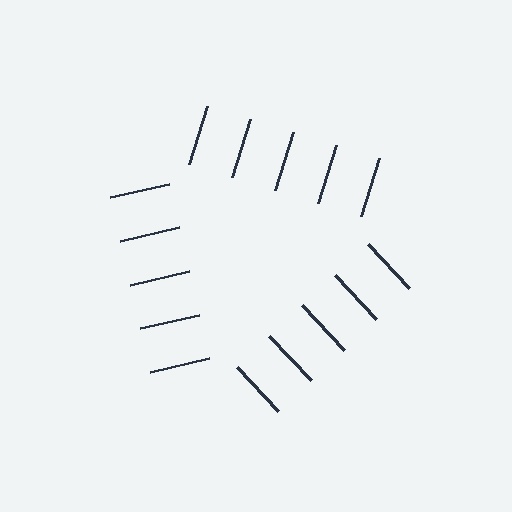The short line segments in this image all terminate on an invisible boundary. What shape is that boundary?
An illusory triangle — the line segments terminate on its edges but no continuous stroke is drawn.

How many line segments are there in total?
15 — 5 along each of the 3 edges.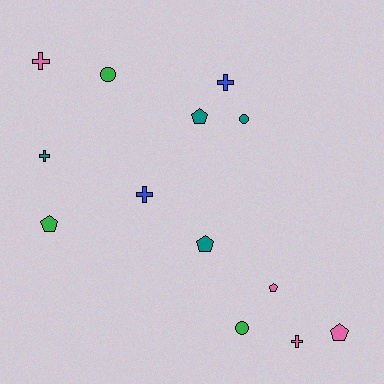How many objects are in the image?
There are 13 objects.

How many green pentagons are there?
There is 1 green pentagon.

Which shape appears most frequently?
Cross, with 5 objects.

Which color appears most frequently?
Teal, with 4 objects.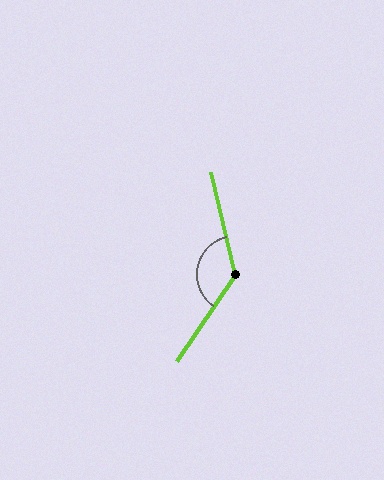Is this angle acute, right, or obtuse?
It is obtuse.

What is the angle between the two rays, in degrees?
Approximately 132 degrees.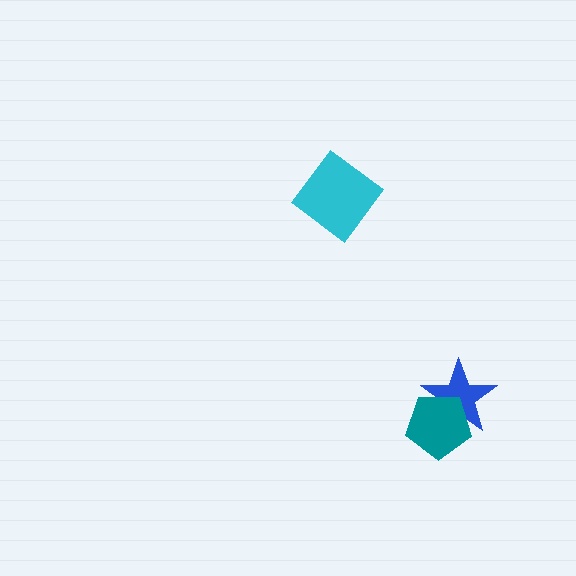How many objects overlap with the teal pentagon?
1 object overlaps with the teal pentagon.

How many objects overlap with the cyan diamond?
0 objects overlap with the cyan diamond.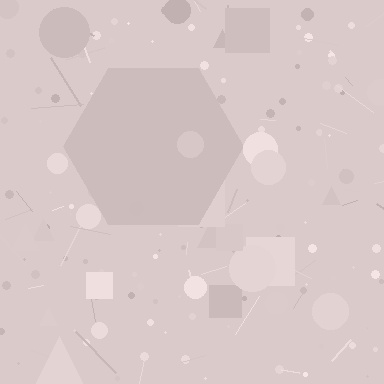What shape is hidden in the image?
A hexagon is hidden in the image.